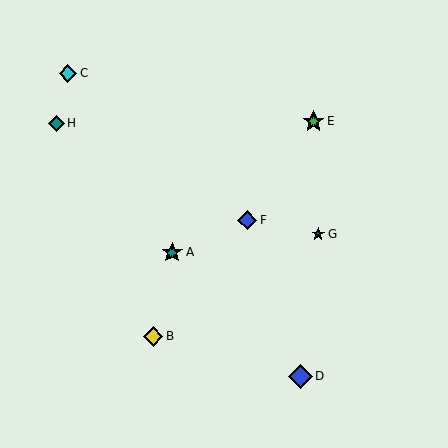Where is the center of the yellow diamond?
The center of the yellow diamond is at (153, 336).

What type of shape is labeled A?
Shape A is a teal star.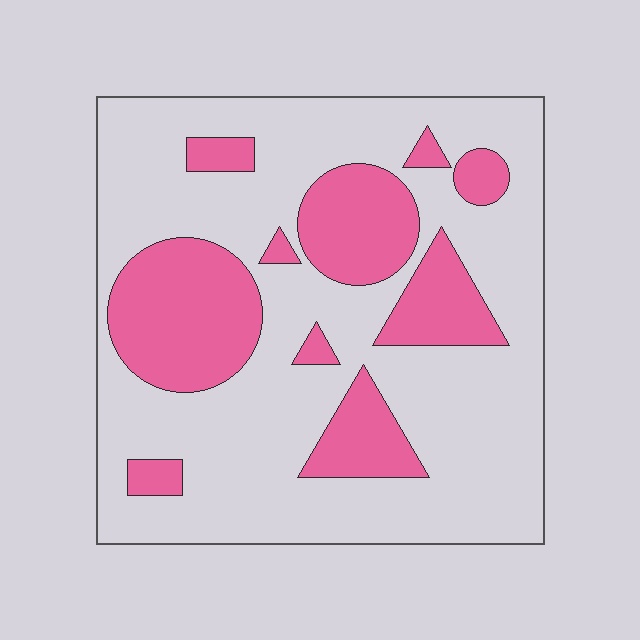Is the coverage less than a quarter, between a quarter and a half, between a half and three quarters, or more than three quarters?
Between a quarter and a half.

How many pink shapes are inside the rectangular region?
10.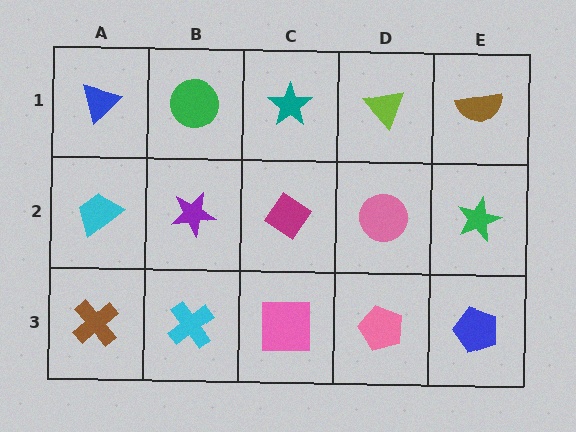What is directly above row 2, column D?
A lime triangle.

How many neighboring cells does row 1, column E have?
2.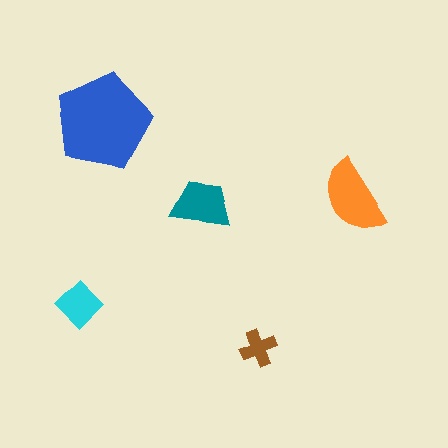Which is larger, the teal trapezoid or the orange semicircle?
The orange semicircle.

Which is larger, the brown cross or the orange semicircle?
The orange semicircle.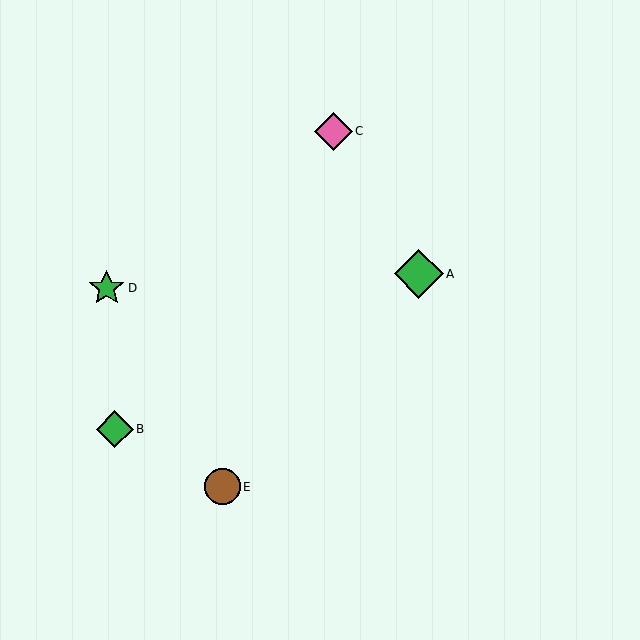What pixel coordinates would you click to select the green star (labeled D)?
Click at (107, 288) to select the green star D.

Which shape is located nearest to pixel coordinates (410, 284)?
The green diamond (labeled A) at (419, 274) is nearest to that location.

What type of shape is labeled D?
Shape D is a green star.